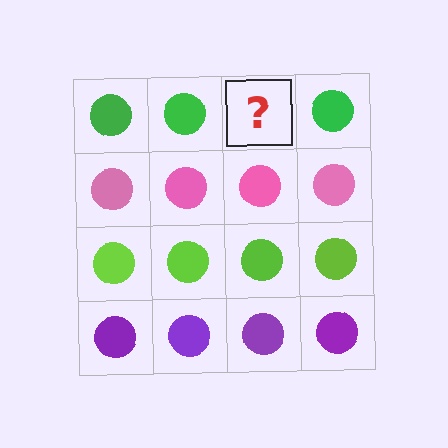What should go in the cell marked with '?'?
The missing cell should contain a green circle.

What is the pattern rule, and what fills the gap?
The rule is that each row has a consistent color. The gap should be filled with a green circle.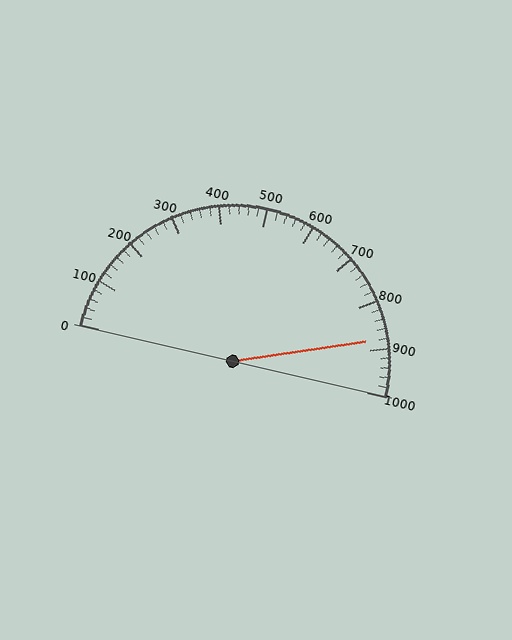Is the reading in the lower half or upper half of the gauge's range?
The reading is in the upper half of the range (0 to 1000).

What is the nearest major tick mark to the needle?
The nearest major tick mark is 900.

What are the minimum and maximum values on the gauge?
The gauge ranges from 0 to 1000.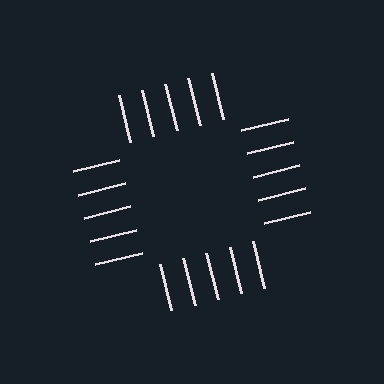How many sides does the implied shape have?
4 sides — the line-ends trace a square.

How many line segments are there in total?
20 — 5 along each of the 4 edges.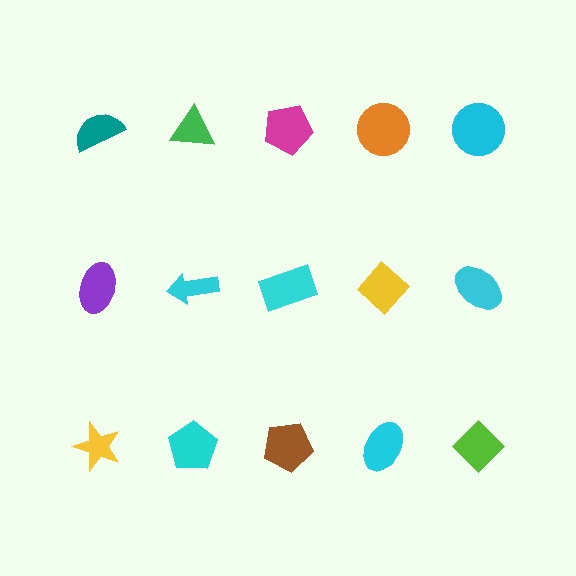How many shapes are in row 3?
5 shapes.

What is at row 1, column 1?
A teal semicircle.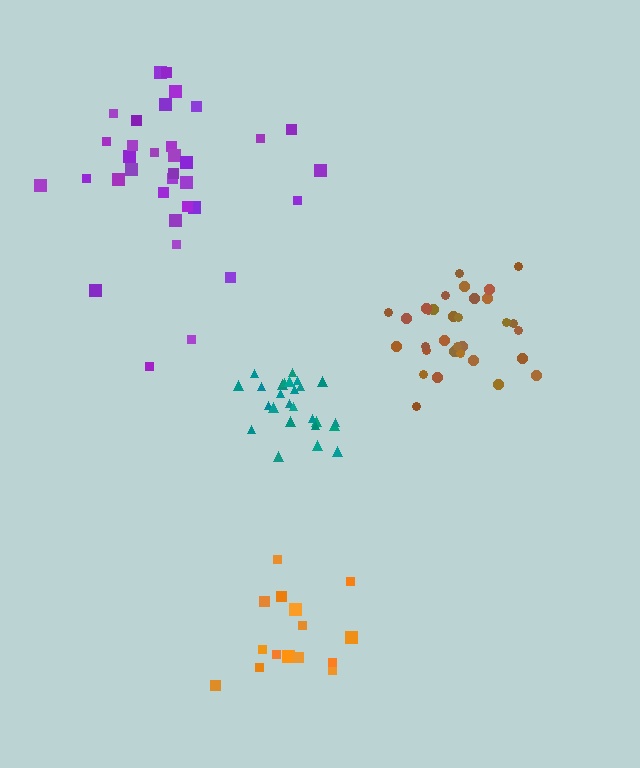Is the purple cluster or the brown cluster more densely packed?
Brown.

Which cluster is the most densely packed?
Teal.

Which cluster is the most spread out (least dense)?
Purple.